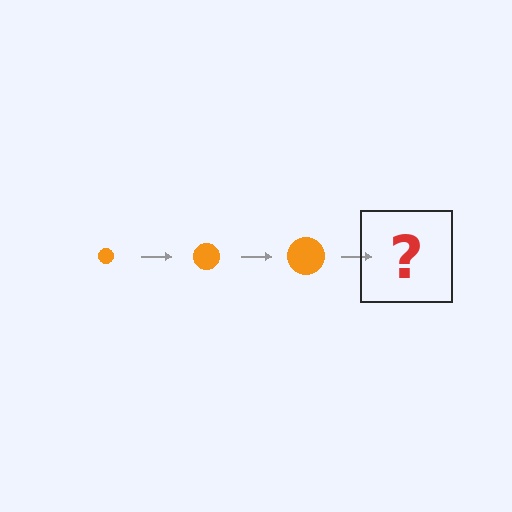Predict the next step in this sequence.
The next step is an orange circle, larger than the previous one.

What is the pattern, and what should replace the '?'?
The pattern is that the circle gets progressively larger each step. The '?' should be an orange circle, larger than the previous one.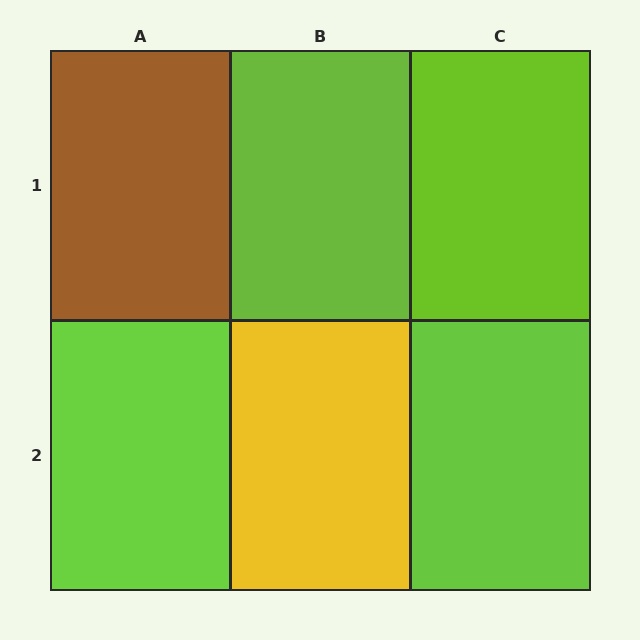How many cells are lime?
4 cells are lime.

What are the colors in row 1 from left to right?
Brown, lime, lime.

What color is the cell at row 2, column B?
Yellow.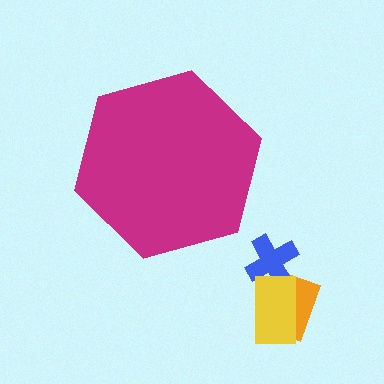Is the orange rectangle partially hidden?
No, the orange rectangle is fully visible.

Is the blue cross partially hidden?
No, the blue cross is fully visible.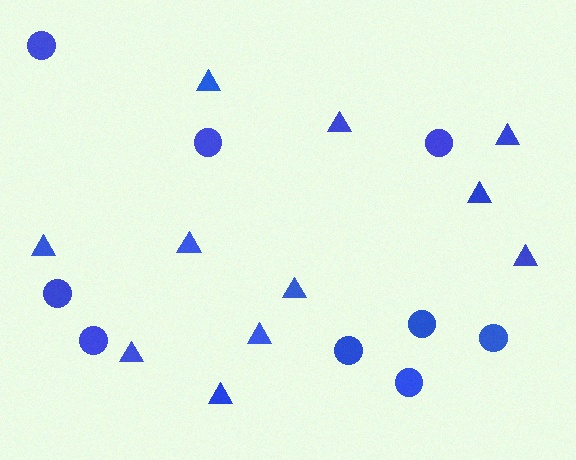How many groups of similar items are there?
There are 2 groups: one group of circles (9) and one group of triangles (11).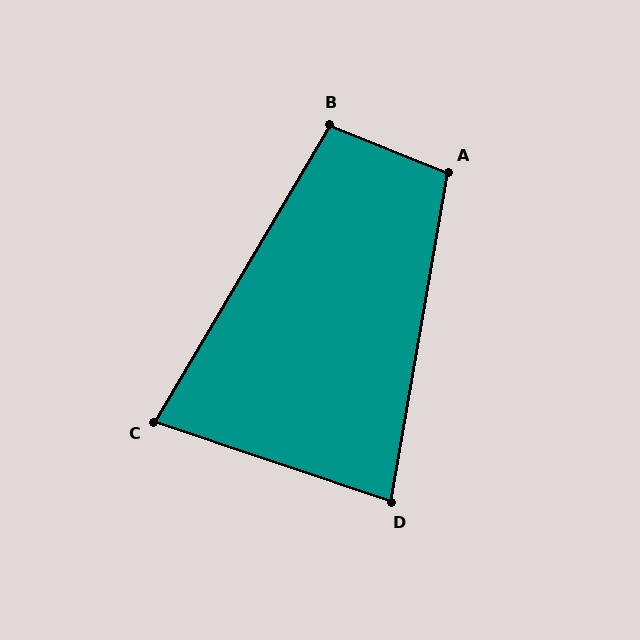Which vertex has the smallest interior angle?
C, at approximately 78 degrees.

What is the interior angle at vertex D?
Approximately 81 degrees (acute).